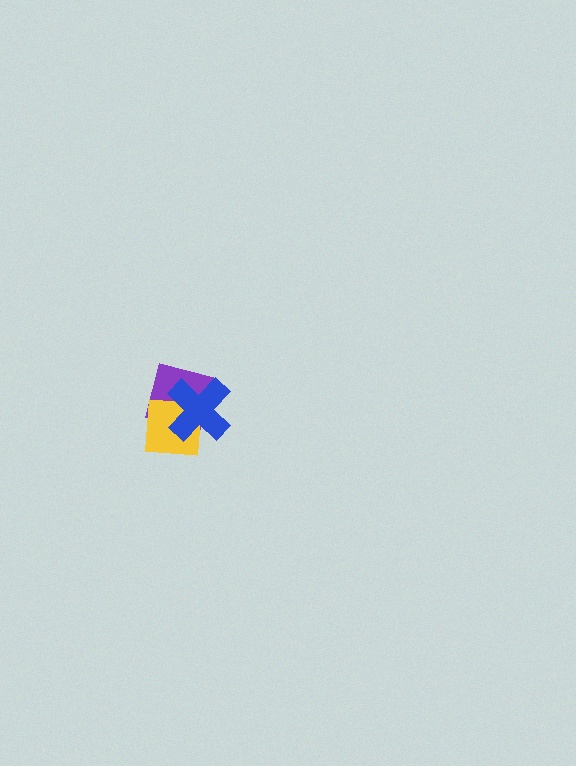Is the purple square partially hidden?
Yes, it is partially covered by another shape.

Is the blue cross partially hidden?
No, no other shape covers it.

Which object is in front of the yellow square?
The blue cross is in front of the yellow square.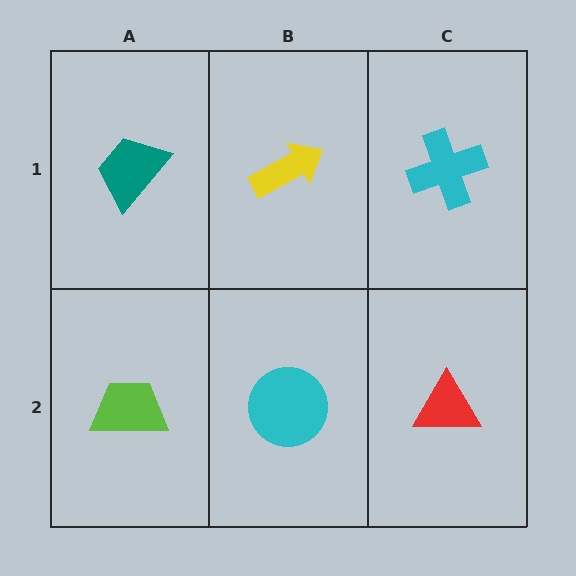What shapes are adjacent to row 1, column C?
A red triangle (row 2, column C), a yellow arrow (row 1, column B).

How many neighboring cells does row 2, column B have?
3.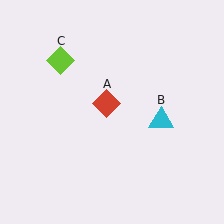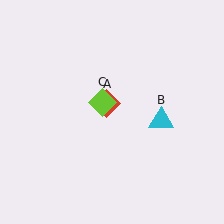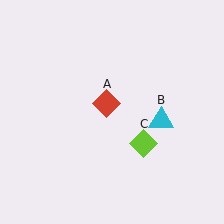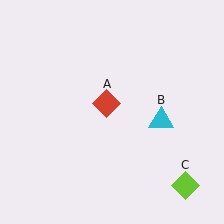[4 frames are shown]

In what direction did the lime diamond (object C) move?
The lime diamond (object C) moved down and to the right.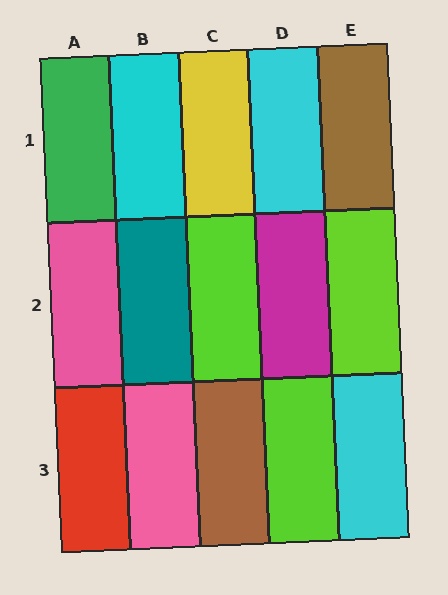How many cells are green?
1 cell is green.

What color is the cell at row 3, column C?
Brown.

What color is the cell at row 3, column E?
Cyan.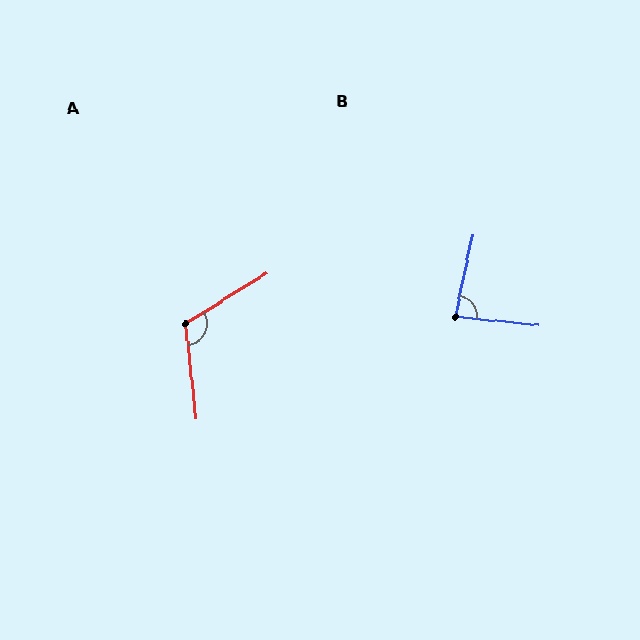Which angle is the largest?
A, at approximately 115 degrees.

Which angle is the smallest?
B, at approximately 83 degrees.